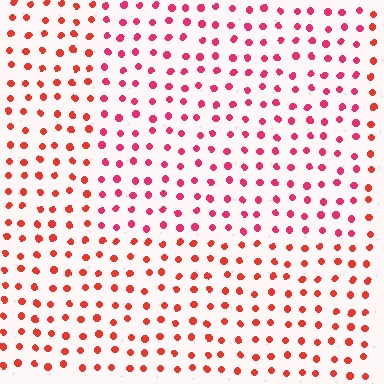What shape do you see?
I see a rectangle.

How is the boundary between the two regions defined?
The boundary is defined purely by a slight shift in hue (about 25 degrees). Spacing, size, and orientation are identical on both sides.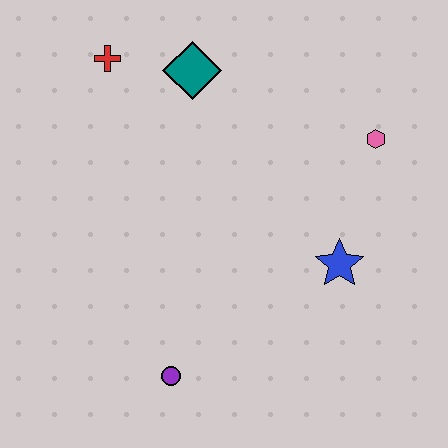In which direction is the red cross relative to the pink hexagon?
The red cross is to the left of the pink hexagon.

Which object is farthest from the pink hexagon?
The purple circle is farthest from the pink hexagon.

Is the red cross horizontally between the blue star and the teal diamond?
No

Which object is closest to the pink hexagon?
The blue star is closest to the pink hexagon.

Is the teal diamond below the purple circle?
No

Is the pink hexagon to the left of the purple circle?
No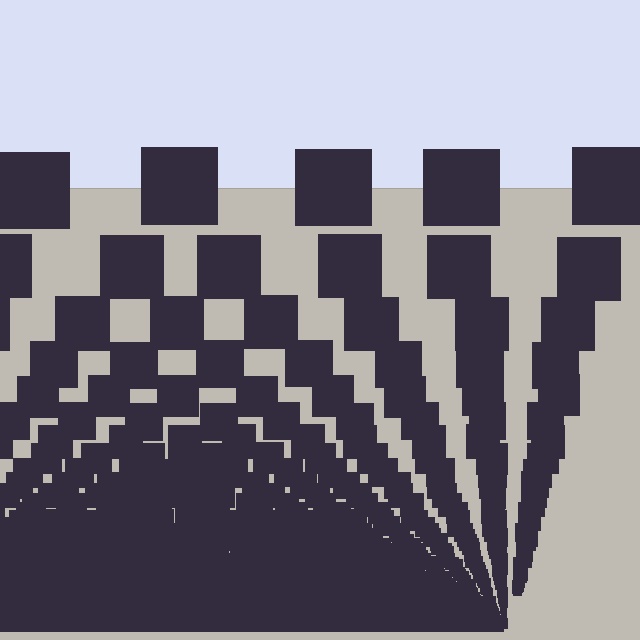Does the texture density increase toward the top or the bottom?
Density increases toward the bottom.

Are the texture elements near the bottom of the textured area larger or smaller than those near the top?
Smaller. The gradient is inverted — elements near the bottom are smaller and denser.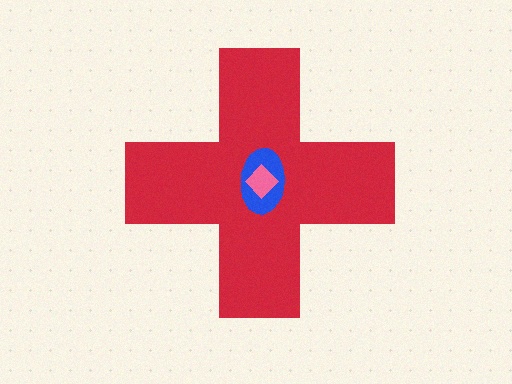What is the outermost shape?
The red cross.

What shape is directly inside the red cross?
The blue ellipse.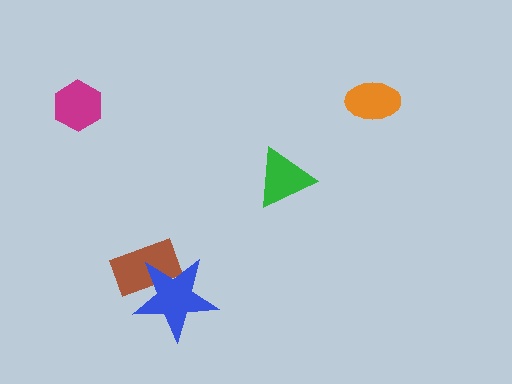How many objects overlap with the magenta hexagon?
0 objects overlap with the magenta hexagon.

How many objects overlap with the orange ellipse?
0 objects overlap with the orange ellipse.